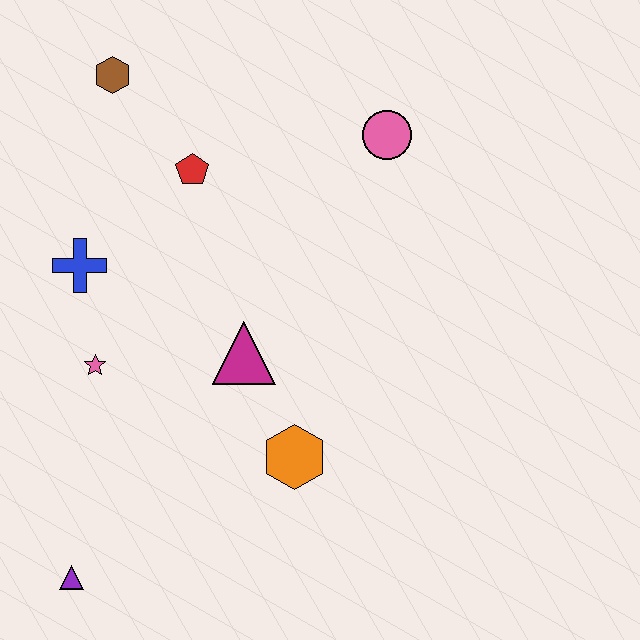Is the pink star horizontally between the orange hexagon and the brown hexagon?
No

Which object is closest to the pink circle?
The red pentagon is closest to the pink circle.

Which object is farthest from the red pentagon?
The purple triangle is farthest from the red pentagon.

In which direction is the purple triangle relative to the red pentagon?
The purple triangle is below the red pentagon.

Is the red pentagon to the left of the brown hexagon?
No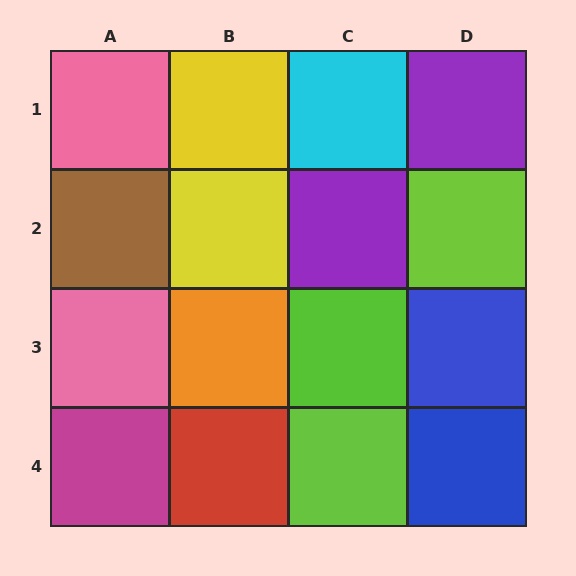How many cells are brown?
1 cell is brown.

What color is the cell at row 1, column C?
Cyan.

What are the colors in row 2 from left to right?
Brown, yellow, purple, lime.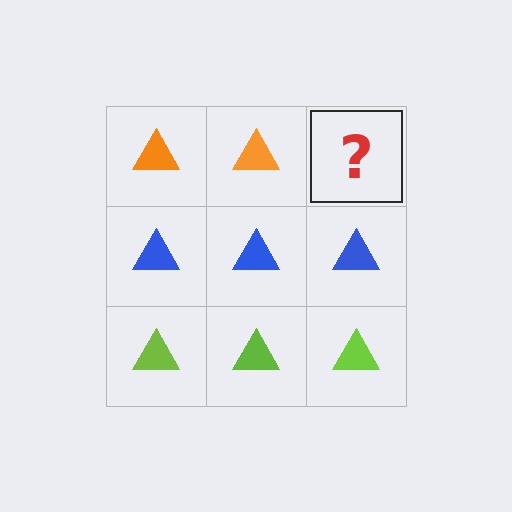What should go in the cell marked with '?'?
The missing cell should contain an orange triangle.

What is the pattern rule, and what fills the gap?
The rule is that each row has a consistent color. The gap should be filled with an orange triangle.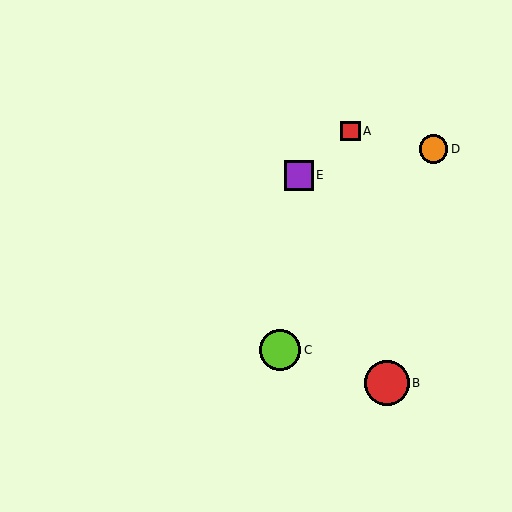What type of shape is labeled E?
Shape E is a purple square.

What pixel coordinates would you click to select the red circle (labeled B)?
Click at (387, 383) to select the red circle B.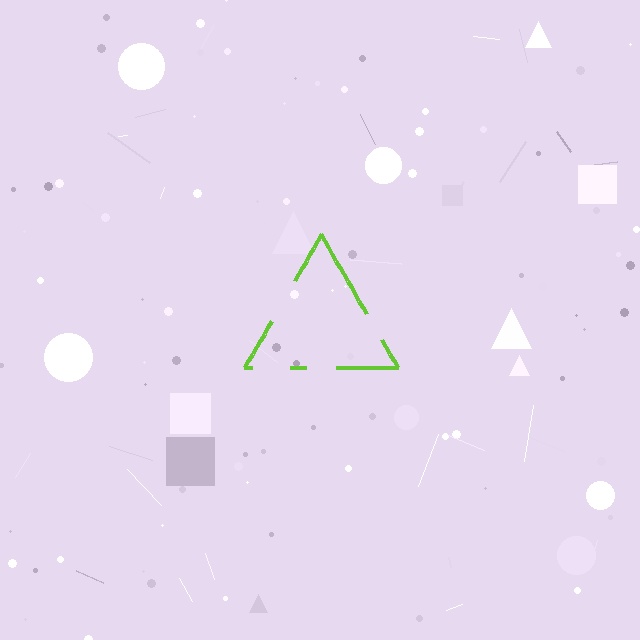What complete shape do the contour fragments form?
The contour fragments form a triangle.